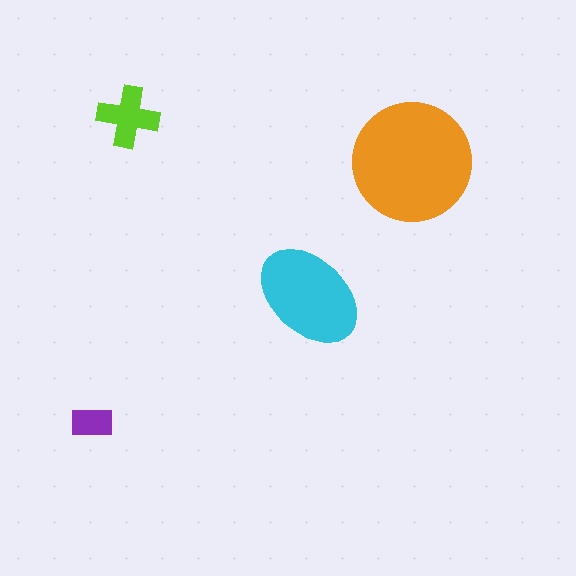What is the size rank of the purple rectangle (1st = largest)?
4th.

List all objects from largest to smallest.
The orange circle, the cyan ellipse, the lime cross, the purple rectangle.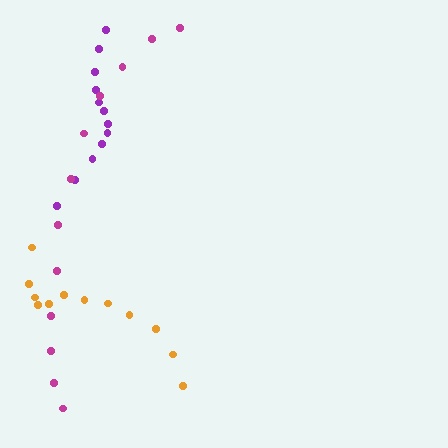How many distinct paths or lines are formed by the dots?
There are 3 distinct paths.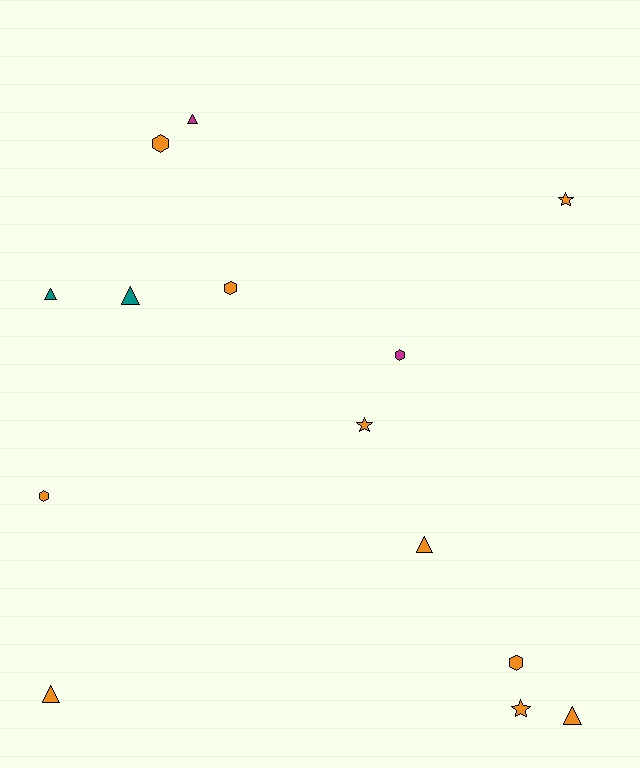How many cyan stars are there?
There are no cyan stars.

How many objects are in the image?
There are 14 objects.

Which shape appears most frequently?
Triangle, with 6 objects.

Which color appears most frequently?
Orange, with 10 objects.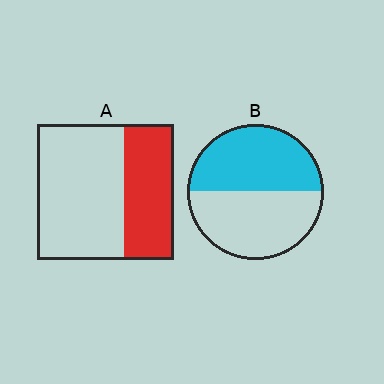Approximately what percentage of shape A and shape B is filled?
A is approximately 35% and B is approximately 50%.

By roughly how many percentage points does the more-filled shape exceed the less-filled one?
By roughly 15 percentage points (B over A).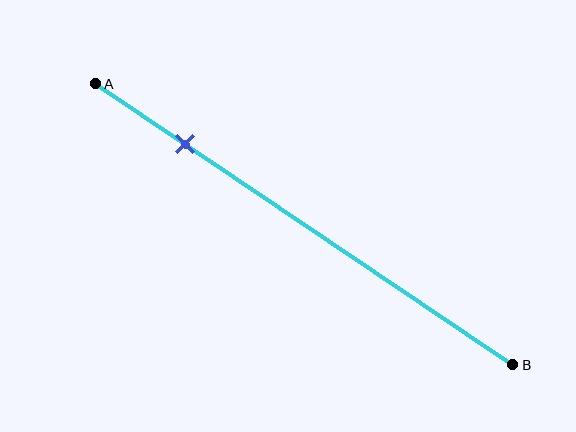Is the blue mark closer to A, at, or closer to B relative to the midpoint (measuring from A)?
The blue mark is closer to point A than the midpoint of segment AB.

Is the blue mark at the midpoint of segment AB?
No, the mark is at about 20% from A, not at the 50% midpoint.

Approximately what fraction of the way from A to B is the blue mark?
The blue mark is approximately 20% of the way from A to B.